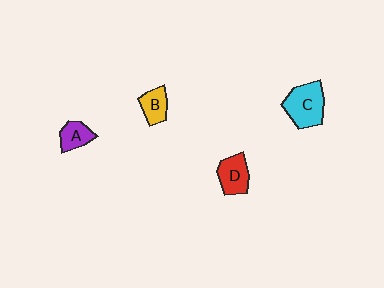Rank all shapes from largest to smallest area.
From largest to smallest: C (cyan), D (red), B (yellow), A (purple).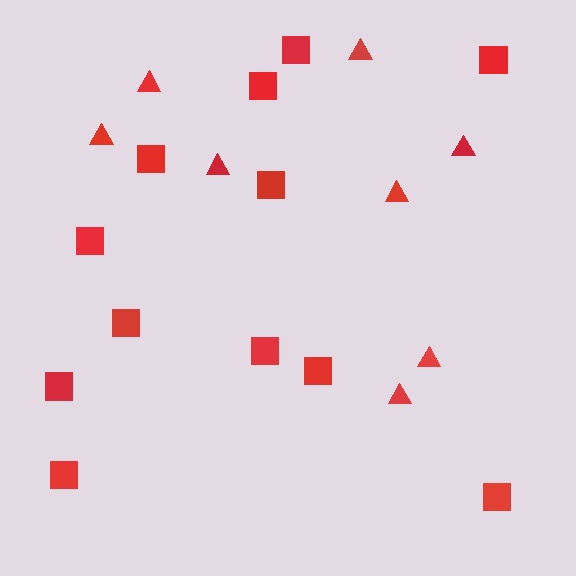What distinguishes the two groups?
There are 2 groups: one group of squares (12) and one group of triangles (8).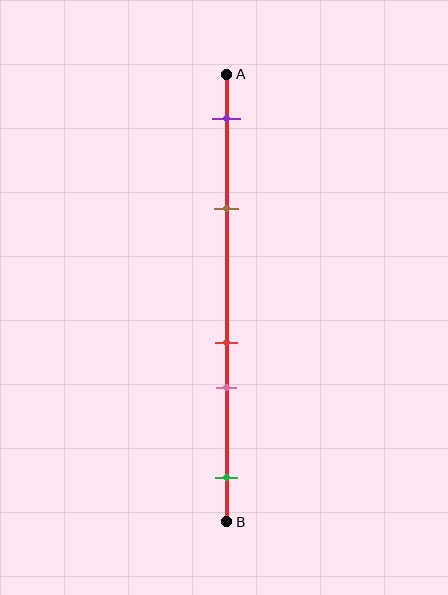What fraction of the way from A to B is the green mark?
The green mark is approximately 90% (0.9) of the way from A to B.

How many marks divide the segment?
There are 5 marks dividing the segment.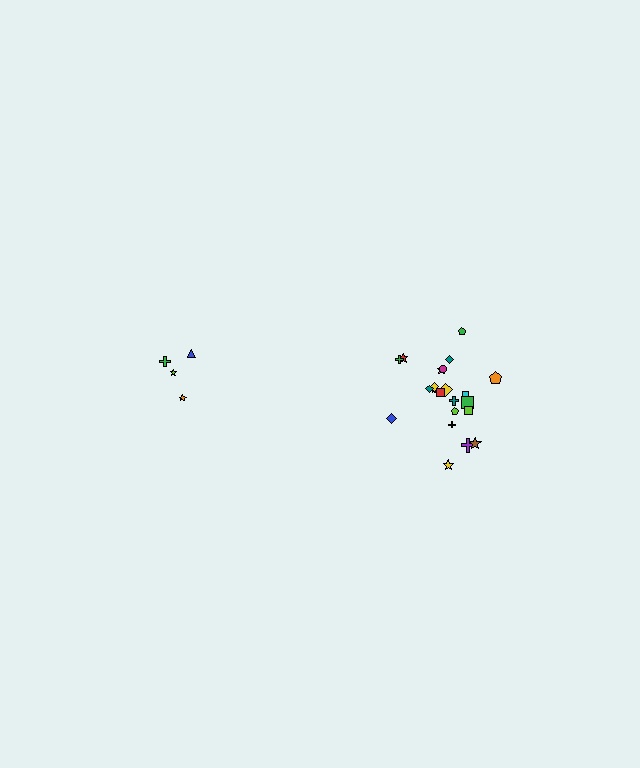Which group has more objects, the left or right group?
The right group.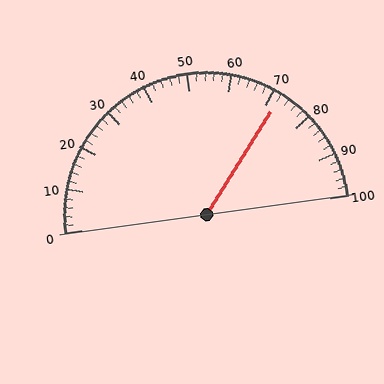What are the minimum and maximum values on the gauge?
The gauge ranges from 0 to 100.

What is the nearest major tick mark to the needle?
The nearest major tick mark is 70.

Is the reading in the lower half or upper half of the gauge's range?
The reading is in the upper half of the range (0 to 100).